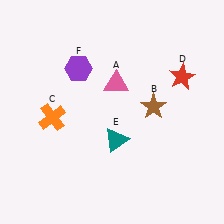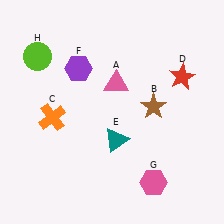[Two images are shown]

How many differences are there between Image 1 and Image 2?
There are 2 differences between the two images.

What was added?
A pink hexagon (G), a lime circle (H) were added in Image 2.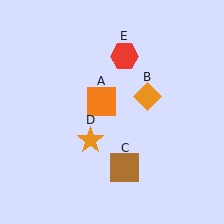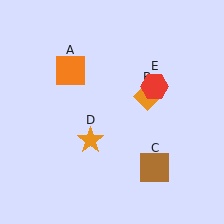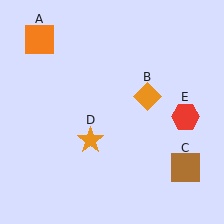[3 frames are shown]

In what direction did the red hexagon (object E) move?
The red hexagon (object E) moved down and to the right.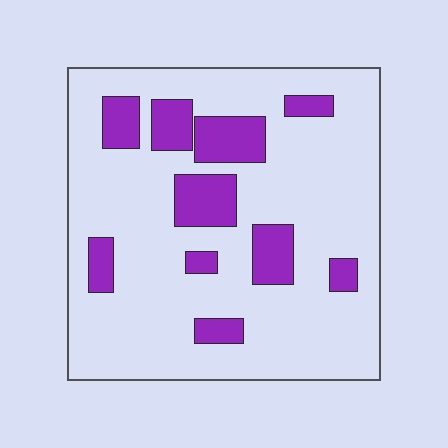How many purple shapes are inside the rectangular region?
10.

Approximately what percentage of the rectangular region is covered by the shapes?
Approximately 20%.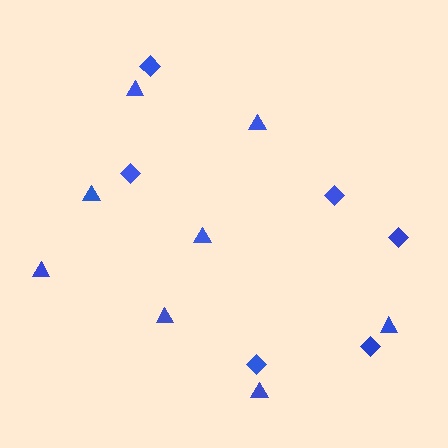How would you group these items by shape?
There are 2 groups: one group of diamonds (6) and one group of triangles (8).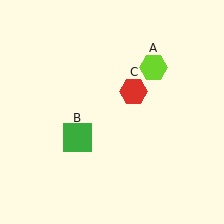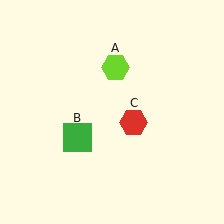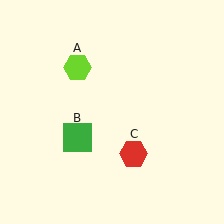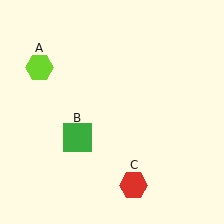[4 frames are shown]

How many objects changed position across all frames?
2 objects changed position: lime hexagon (object A), red hexagon (object C).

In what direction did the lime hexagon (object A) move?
The lime hexagon (object A) moved left.